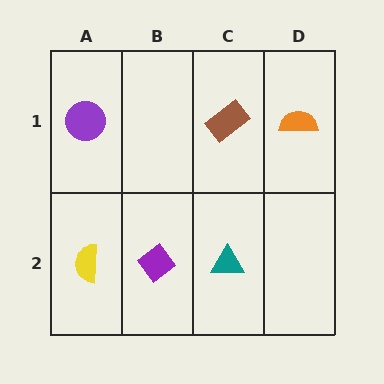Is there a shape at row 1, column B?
No, that cell is empty.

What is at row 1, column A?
A purple circle.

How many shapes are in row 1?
3 shapes.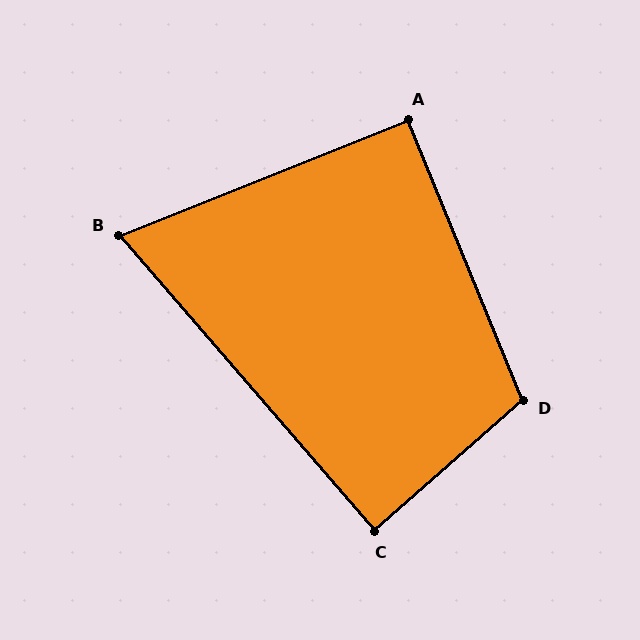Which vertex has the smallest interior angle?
B, at approximately 71 degrees.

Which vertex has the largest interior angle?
D, at approximately 109 degrees.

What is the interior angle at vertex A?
Approximately 91 degrees (approximately right).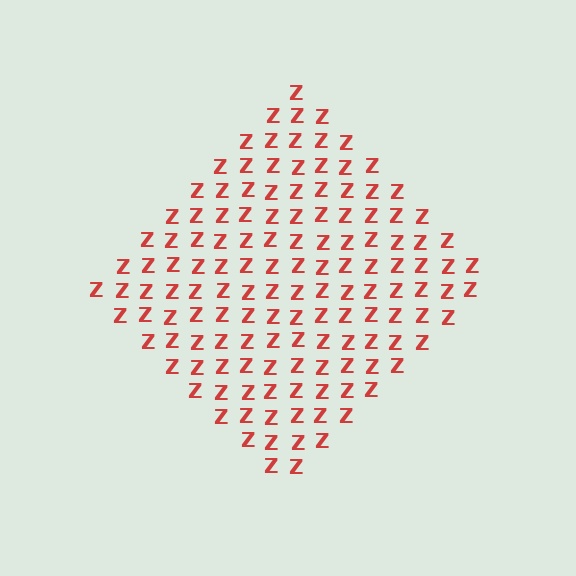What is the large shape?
The large shape is a diamond.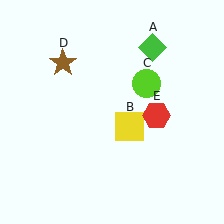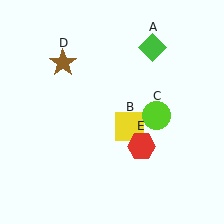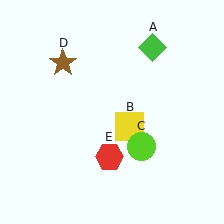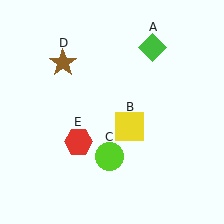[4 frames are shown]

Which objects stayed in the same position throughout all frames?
Green diamond (object A) and yellow square (object B) and brown star (object D) remained stationary.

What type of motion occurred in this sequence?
The lime circle (object C), red hexagon (object E) rotated clockwise around the center of the scene.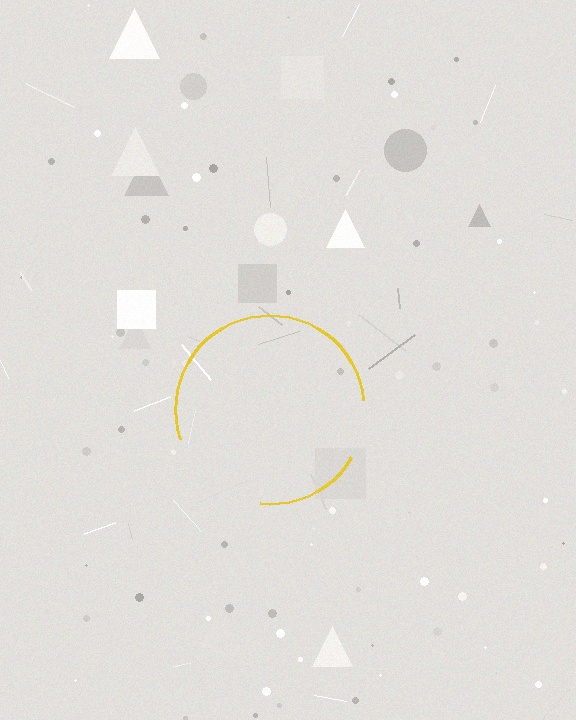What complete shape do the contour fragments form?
The contour fragments form a circle.